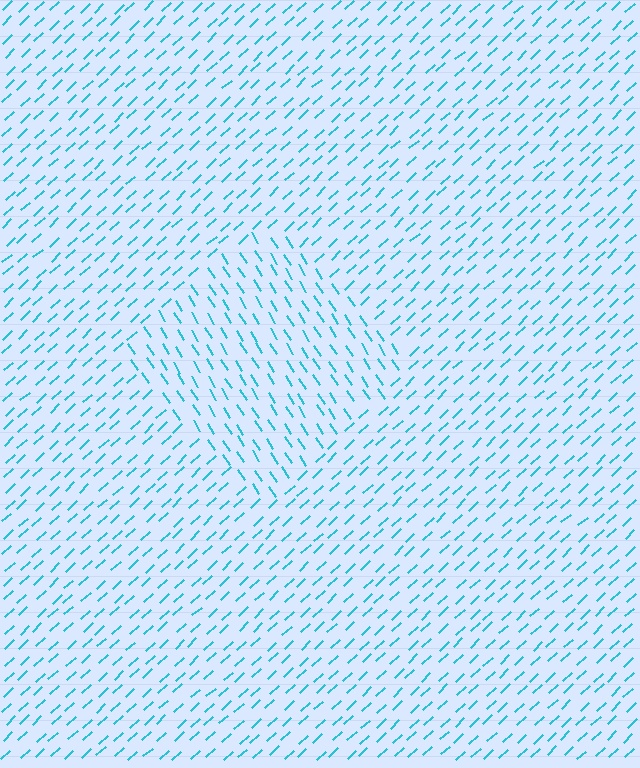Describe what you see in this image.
The image is filled with small cyan line segments. A diamond region in the image has lines oriented differently from the surrounding lines, creating a visible texture boundary.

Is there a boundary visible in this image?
Yes, there is a texture boundary formed by a change in line orientation.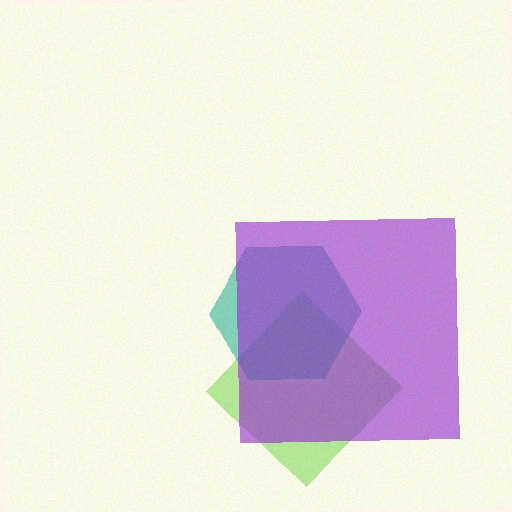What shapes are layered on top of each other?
The layered shapes are: a lime diamond, a teal hexagon, a purple square.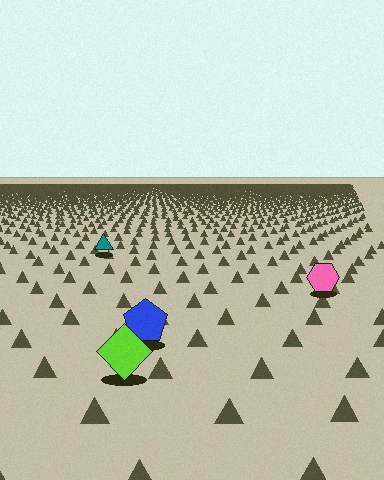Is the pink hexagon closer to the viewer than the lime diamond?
No. The lime diamond is closer — you can tell from the texture gradient: the ground texture is coarser near it.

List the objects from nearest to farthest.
From nearest to farthest: the lime diamond, the blue pentagon, the pink hexagon, the teal triangle.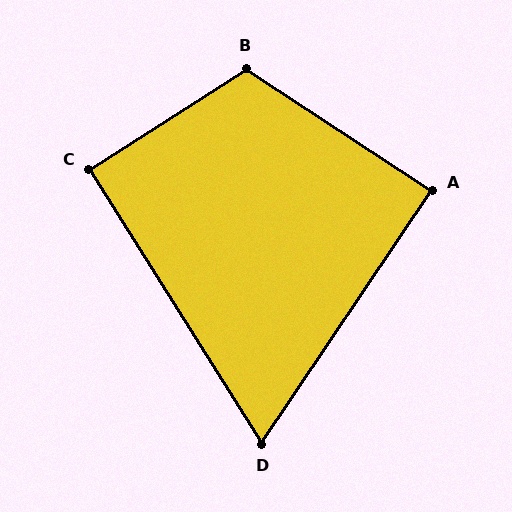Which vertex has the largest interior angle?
B, at approximately 114 degrees.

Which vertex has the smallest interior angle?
D, at approximately 66 degrees.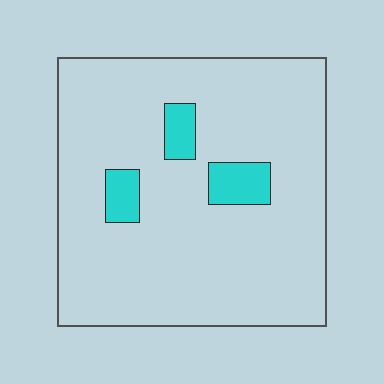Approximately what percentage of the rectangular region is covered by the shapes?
Approximately 10%.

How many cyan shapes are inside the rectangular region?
3.